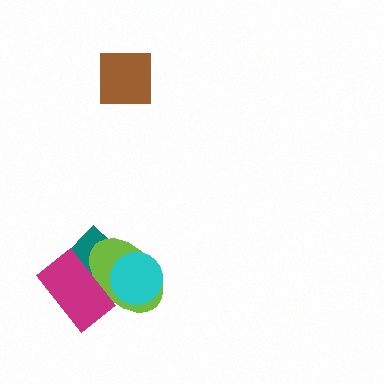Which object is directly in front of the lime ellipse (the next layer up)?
The cyan circle is directly in front of the lime ellipse.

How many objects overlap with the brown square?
0 objects overlap with the brown square.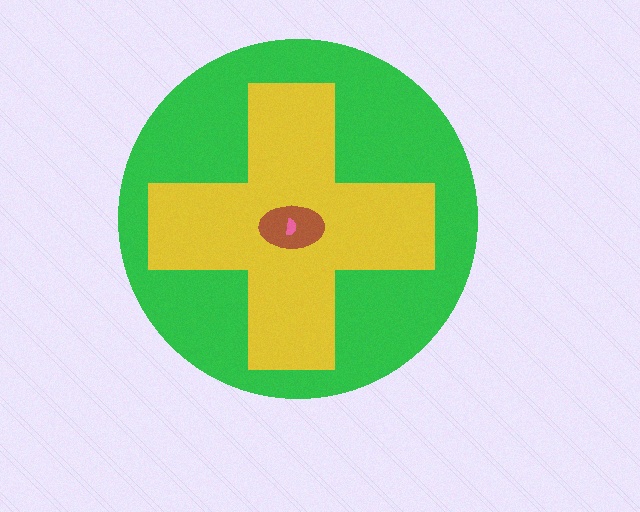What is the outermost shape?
The green circle.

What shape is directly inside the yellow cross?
The brown ellipse.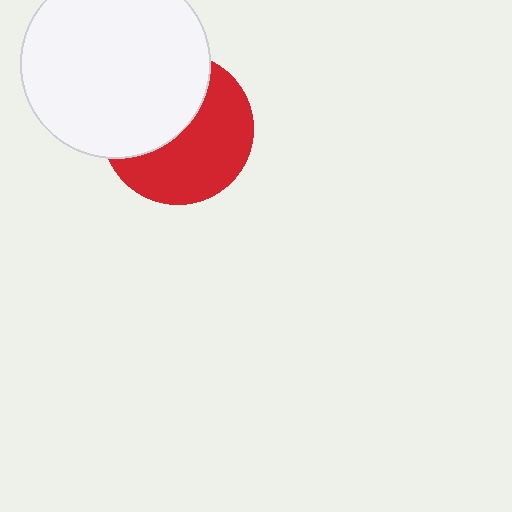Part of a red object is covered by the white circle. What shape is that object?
It is a circle.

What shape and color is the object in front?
The object in front is a white circle.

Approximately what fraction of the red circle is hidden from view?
Roughly 45% of the red circle is hidden behind the white circle.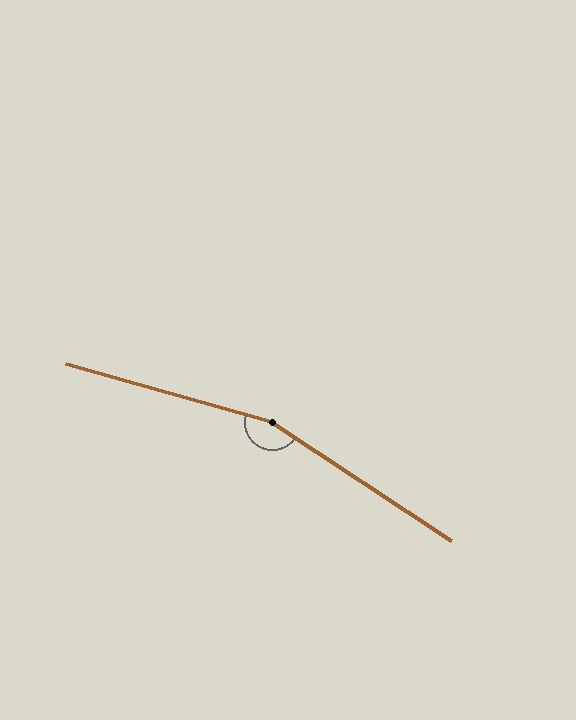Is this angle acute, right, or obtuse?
It is obtuse.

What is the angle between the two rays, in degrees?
Approximately 162 degrees.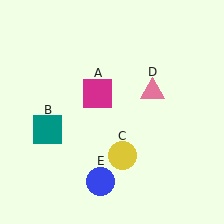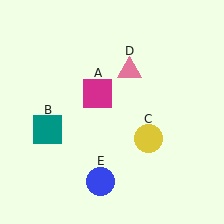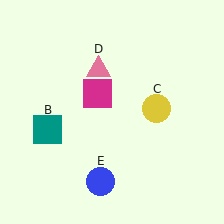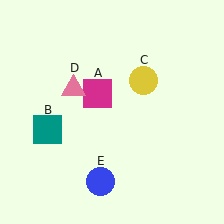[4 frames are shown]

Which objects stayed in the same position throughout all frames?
Magenta square (object A) and teal square (object B) and blue circle (object E) remained stationary.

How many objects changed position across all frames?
2 objects changed position: yellow circle (object C), pink triangle (object D).